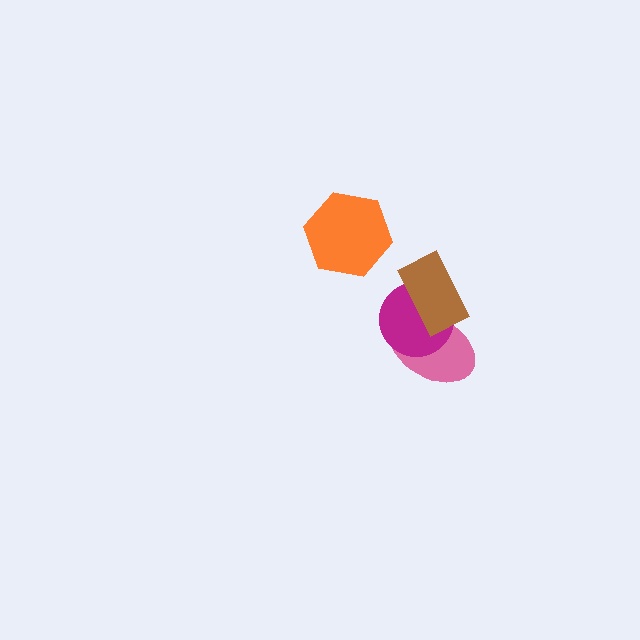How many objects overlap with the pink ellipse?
2 objects overlap with the pink ellipse.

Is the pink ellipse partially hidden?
Yes, it is partially covered by another shape.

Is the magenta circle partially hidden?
Yes, it is partially covered by another shape.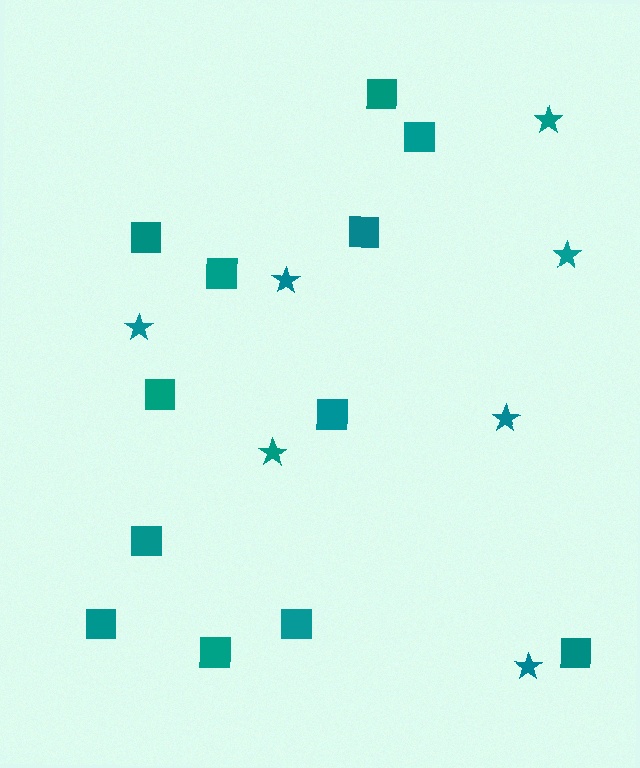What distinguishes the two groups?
There are 2 groups: one group of stars (7) and one group of squares (12).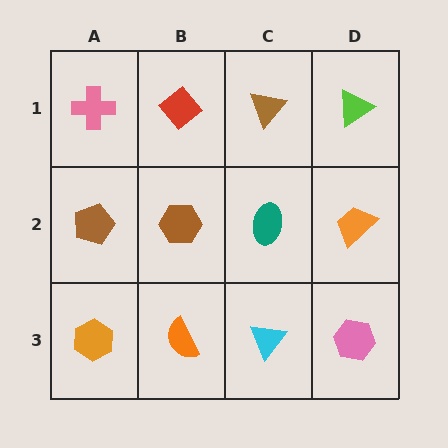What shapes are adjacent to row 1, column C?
A teal ellipse (row 2, column C), a red diamond (row 1, column B), a lime triangle (row 1, column D).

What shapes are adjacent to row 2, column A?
A pink cross (row 1, column A), an orange hexagon (row 3, column A), a brown hexagon (row 2, column B).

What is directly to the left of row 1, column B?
A pink cross.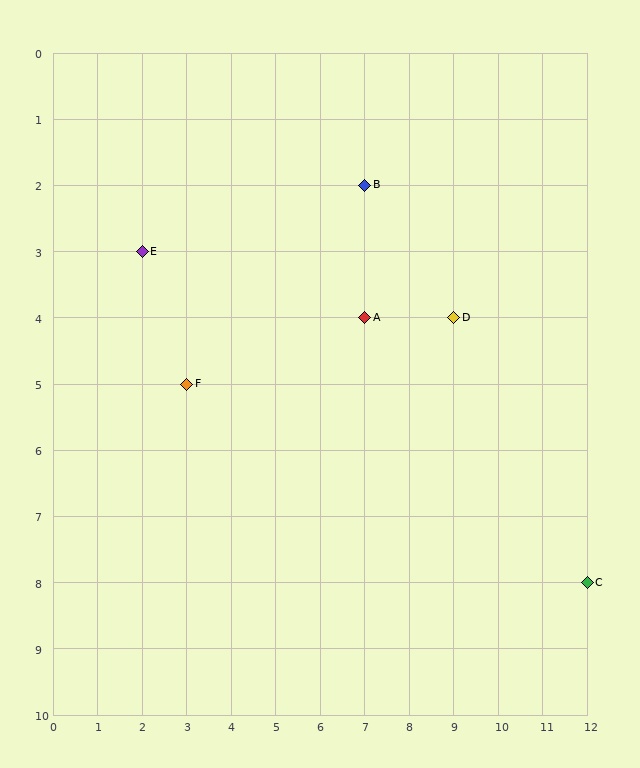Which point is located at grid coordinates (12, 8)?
Point C is at (12, 8).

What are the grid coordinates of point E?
Point E is at grid coordinates (2, 3).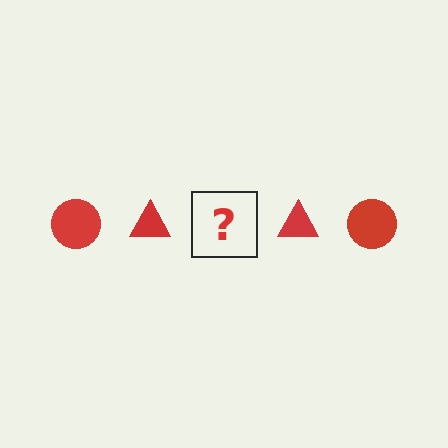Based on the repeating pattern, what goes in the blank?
The blank should be a red circle.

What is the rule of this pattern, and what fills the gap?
The rule is that the pattern cycles through circle, triangle shapes in red. The gap should be filled with a red circle.